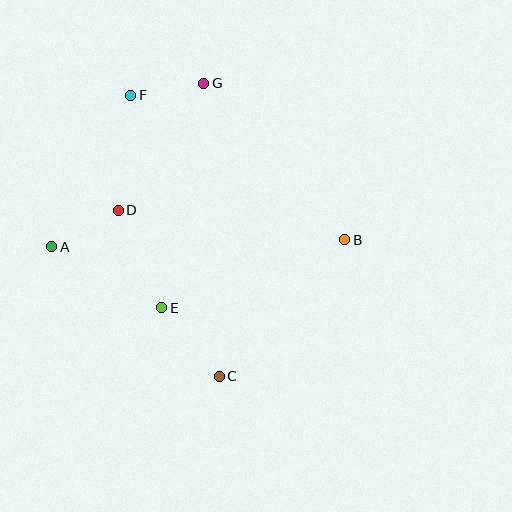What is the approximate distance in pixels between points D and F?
The distance between D and F is approximately 115 pixels.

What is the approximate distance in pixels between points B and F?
The distance between B and F is approximately 258 pixels.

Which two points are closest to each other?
Points F and G are closest to each other.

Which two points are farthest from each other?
Points C and F are farthest from each other.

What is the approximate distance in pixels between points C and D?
The distance between C and D is approximately 194 pixels.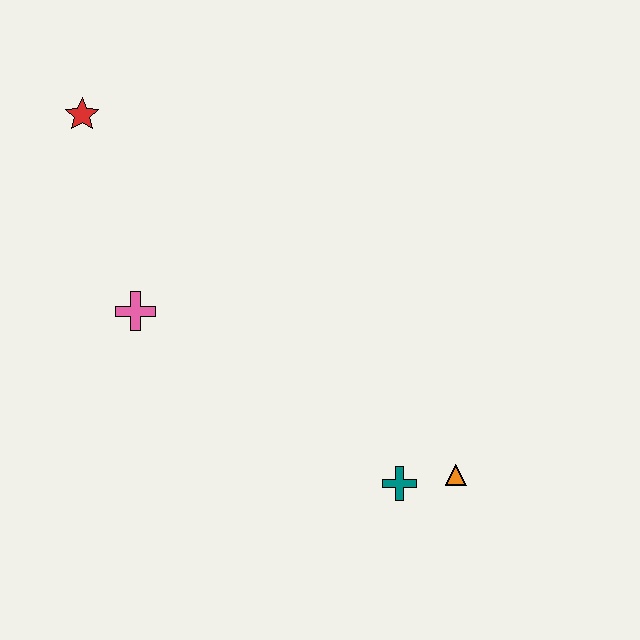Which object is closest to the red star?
The pink cross is closest to the red star.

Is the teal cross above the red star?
No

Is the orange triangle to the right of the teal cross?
Yes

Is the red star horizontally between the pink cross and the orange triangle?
No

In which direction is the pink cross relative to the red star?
The pink cross is below the red star.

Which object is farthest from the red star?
The orange triangle is farthest from the red star.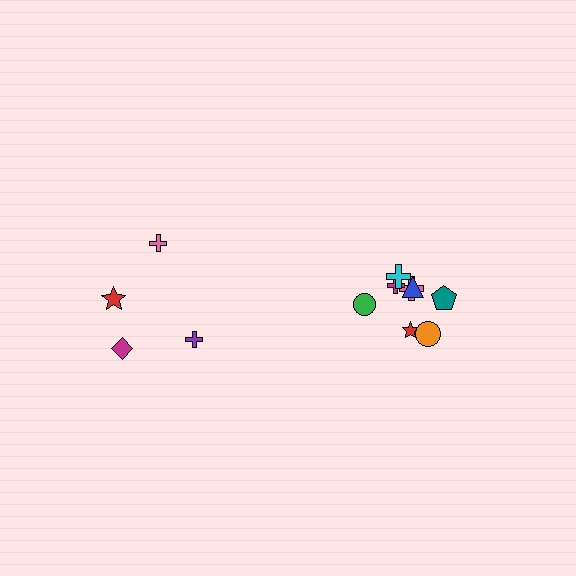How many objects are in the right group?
There are 8 objects.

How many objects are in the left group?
There are 4 objects.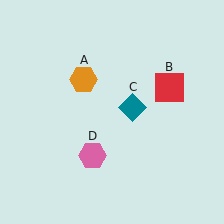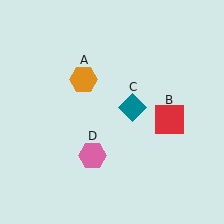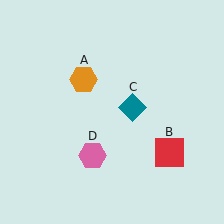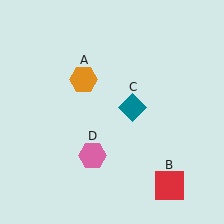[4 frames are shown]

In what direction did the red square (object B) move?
The red square (object B) moved down.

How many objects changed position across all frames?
1 object changed position: red square (object B).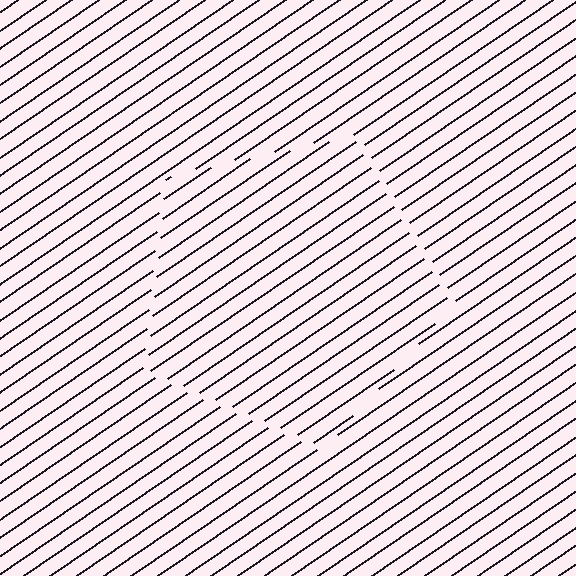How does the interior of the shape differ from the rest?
The interior of the shape contains the same grating, shifted by half a period — the contour is defined by the phase discontinuity where line-ends from the inner and outer gratings abut.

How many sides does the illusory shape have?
5 sides — the line-ends trace a pentagon.